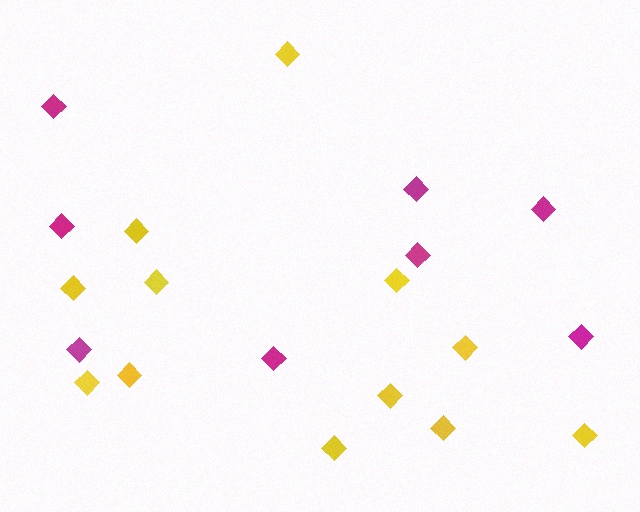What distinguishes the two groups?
There are 2 groups: one group of yellow diamonds (12) and one group of magenta diamonds (8).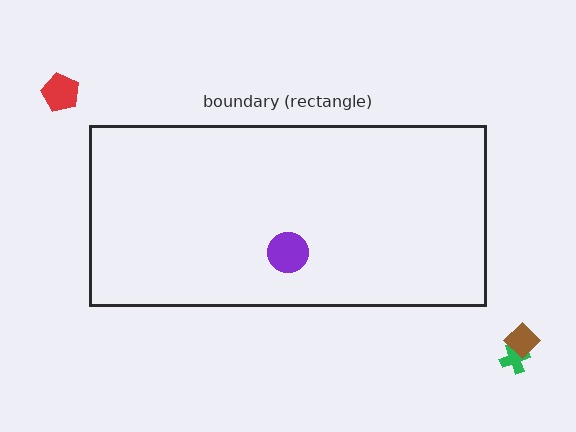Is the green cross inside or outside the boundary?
Outside.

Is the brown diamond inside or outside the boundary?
Outside.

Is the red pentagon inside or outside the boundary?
Outside.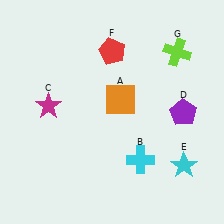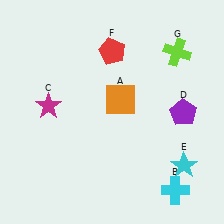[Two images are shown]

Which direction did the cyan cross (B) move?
The cyan cross (B) moved right.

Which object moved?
The cyan cross (B) moved right.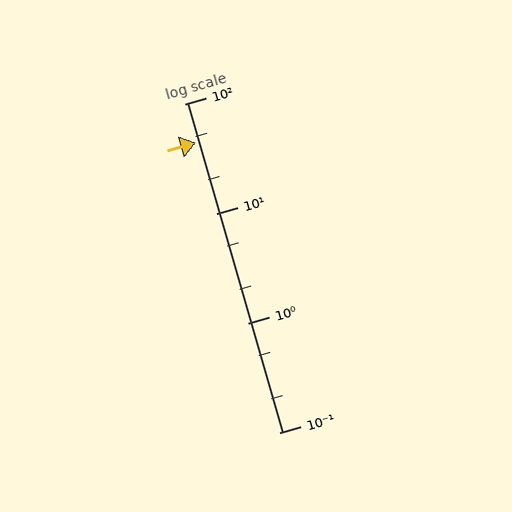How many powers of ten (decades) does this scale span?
The scale spans 3 decades, from 0.1 to 100.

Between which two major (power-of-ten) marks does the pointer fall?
The pointer is between 10 and 100.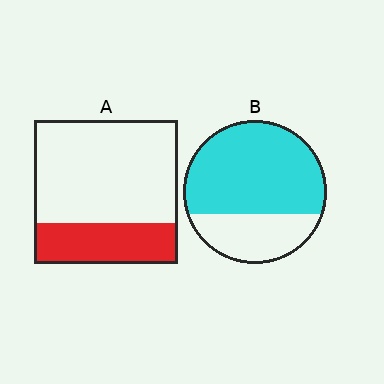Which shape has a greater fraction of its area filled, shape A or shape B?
Shape B.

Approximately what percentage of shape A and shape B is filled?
A is approximately 30% and B is approximately 70%.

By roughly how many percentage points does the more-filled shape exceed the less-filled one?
By roughly 40 percentage points (B over A).